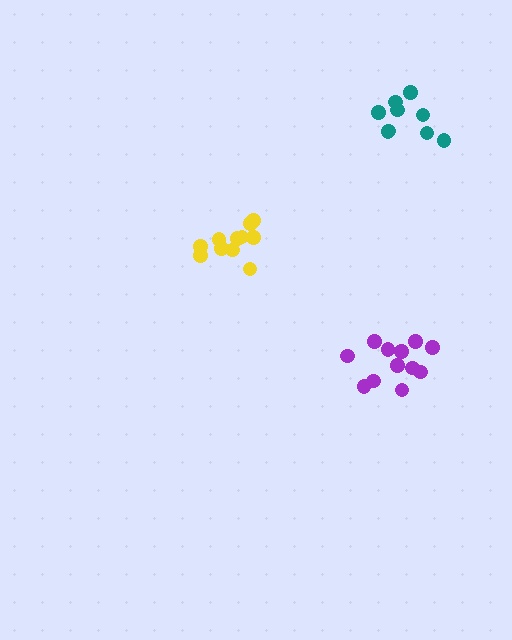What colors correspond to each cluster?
The clusters are colored: yellow, purple, teal.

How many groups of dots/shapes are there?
There are 3 groups.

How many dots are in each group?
Group 1: 11 dots, Group 2: 12 dots, Group 3: 9 dots (32 total).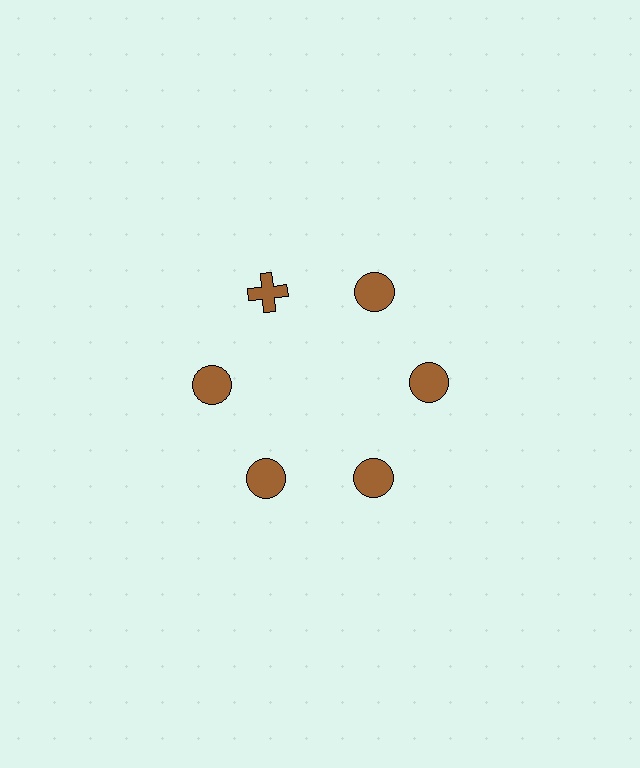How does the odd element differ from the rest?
It has a different shape: cross instead of circle.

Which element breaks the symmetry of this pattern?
The brown cross at roughly the 11 o'clock position breaks the symmetry. All other shapes are brown circles.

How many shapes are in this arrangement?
There are 6 shapes arranged in a ring pattern.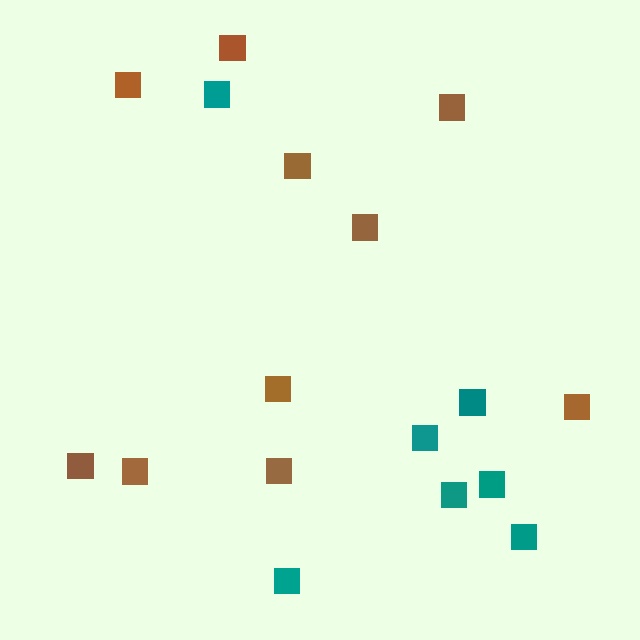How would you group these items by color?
There are 2 groups: one group of brown squares (10) and one group of teal squares (7).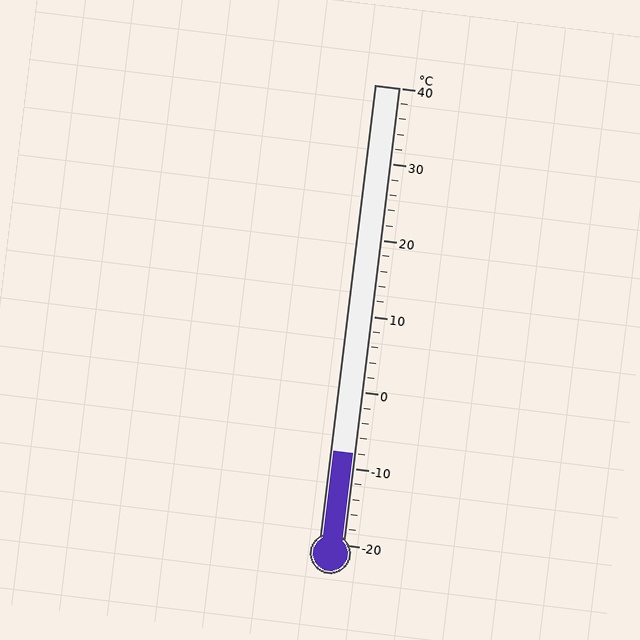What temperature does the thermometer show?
The thermometer shows approximately -8°C.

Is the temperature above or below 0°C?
The temperature is below 0°C.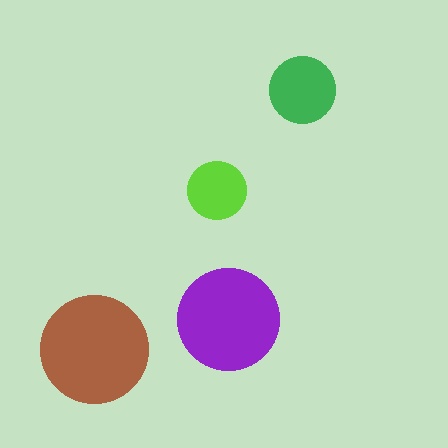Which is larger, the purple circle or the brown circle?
The brown one.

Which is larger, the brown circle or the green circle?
The brown one.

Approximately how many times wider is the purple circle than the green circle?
About 1.5 times wider.